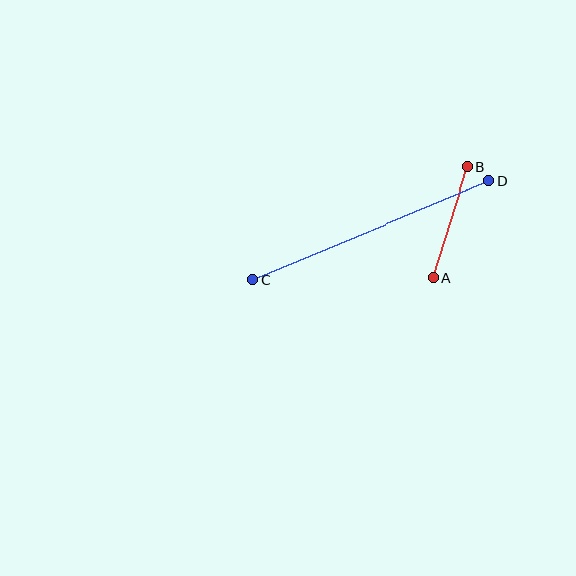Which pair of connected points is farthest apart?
Points C and D are farthest apart.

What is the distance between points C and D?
The distance is approximately 256 pixels.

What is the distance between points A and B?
The distance is approximately 116 pixels.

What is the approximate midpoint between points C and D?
The midpoint is at approximately (371, 231) pixels.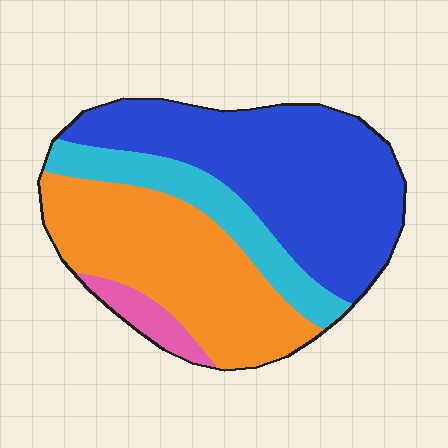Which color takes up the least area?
Pink, at roughly 5%.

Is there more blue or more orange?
Blue.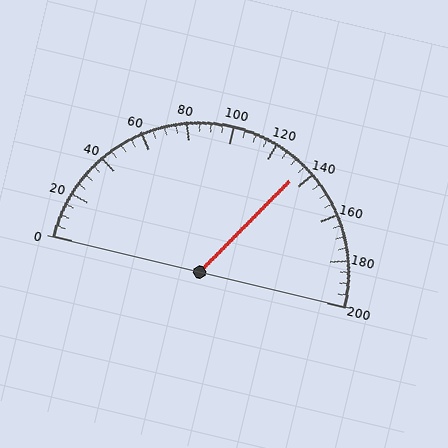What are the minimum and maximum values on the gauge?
The gauge ranges from 0 to 200.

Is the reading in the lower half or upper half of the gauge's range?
The reading is in the upper half of the range (0 to 200).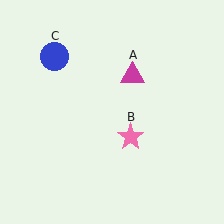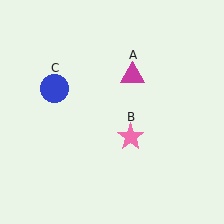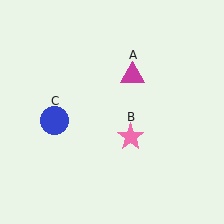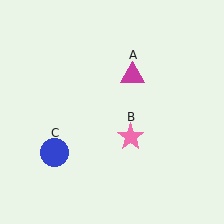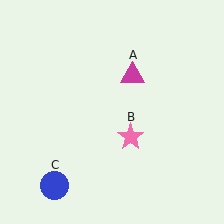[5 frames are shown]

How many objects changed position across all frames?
1 object changed position: blue circle (object C).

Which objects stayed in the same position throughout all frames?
Magenta triangle (object A) and pink star (object B) remained stationary.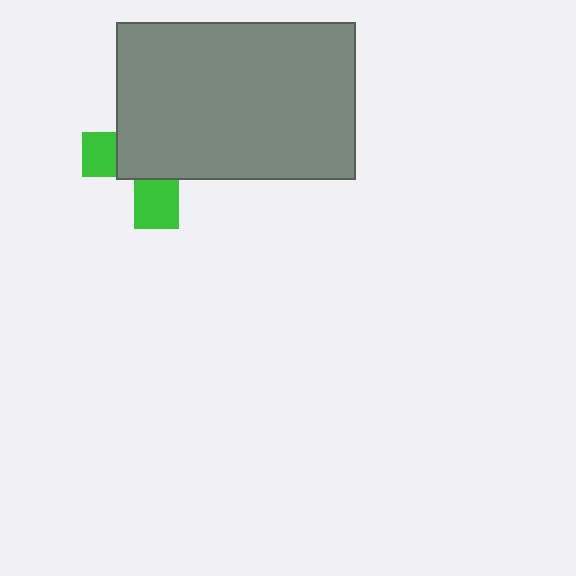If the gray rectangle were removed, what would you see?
You would see the complete green cross.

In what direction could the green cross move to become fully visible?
The green cross could move toward the lower-left. That would shift it out from behind the gray rectangle entirely.